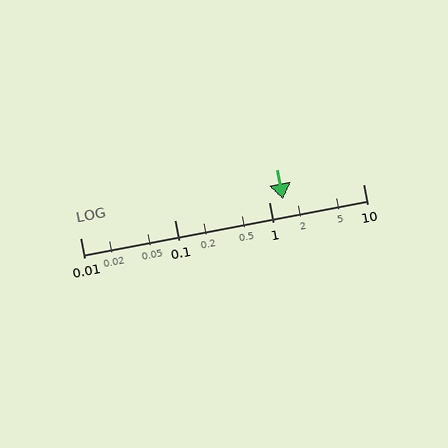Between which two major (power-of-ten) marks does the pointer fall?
The pointer is between 1 and 10.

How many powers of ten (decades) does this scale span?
The scale spans 3 decades, from 0.01 to 10.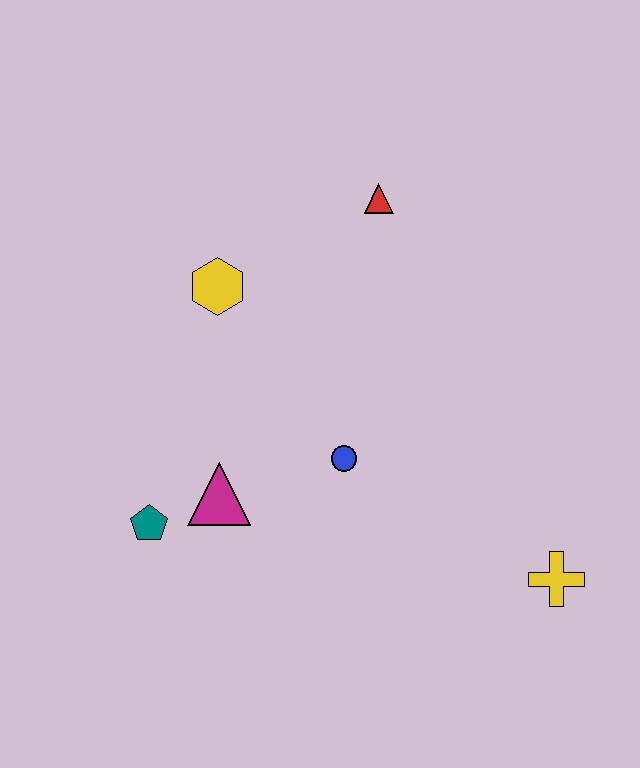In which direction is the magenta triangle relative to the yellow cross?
The magenta triangle is to the left of the yellow cross.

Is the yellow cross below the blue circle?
Yes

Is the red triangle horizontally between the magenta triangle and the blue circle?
No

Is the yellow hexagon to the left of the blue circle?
Yes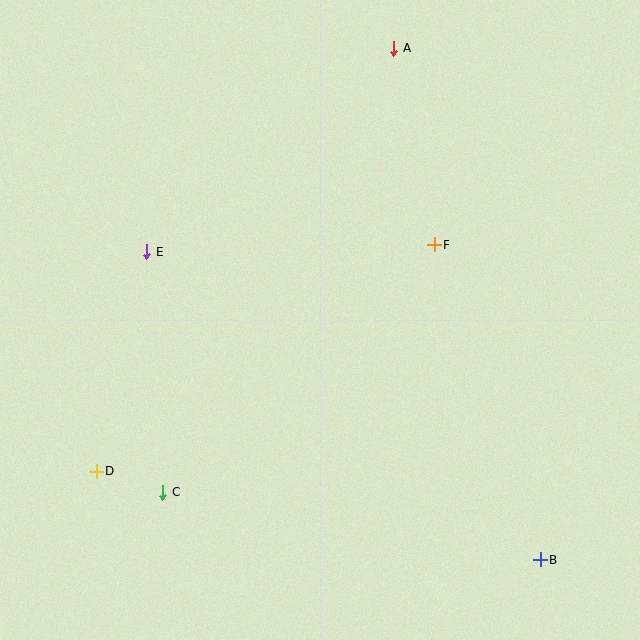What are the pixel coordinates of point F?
Point F is at (434, 245).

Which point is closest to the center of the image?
Point F at (434, 245) is closest to the center.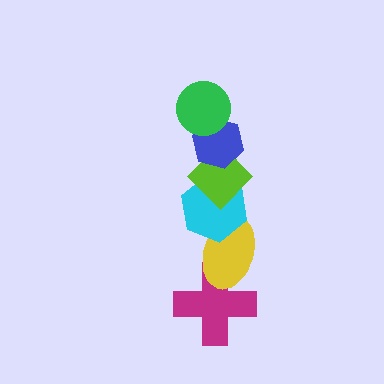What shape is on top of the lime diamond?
The blue hexagon is on top of the lime diamond.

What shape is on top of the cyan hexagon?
The lime diamond is on top of the cyan hexagon.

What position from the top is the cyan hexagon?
The cyan hexagon is 4th from the top.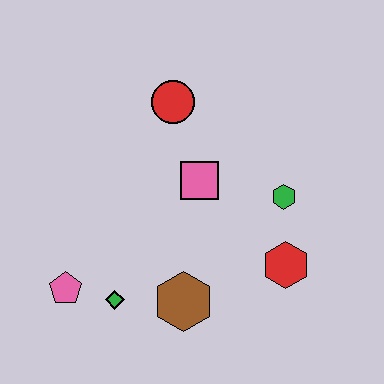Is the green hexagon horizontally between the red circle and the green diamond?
No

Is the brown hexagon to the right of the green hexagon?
No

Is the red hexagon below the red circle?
Yes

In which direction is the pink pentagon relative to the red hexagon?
The pink pentagon is to the left of the red hexagon.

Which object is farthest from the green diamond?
The red circle is farthest from the green diamond.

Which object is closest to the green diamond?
The pink pentagon is closest to the green diamond.